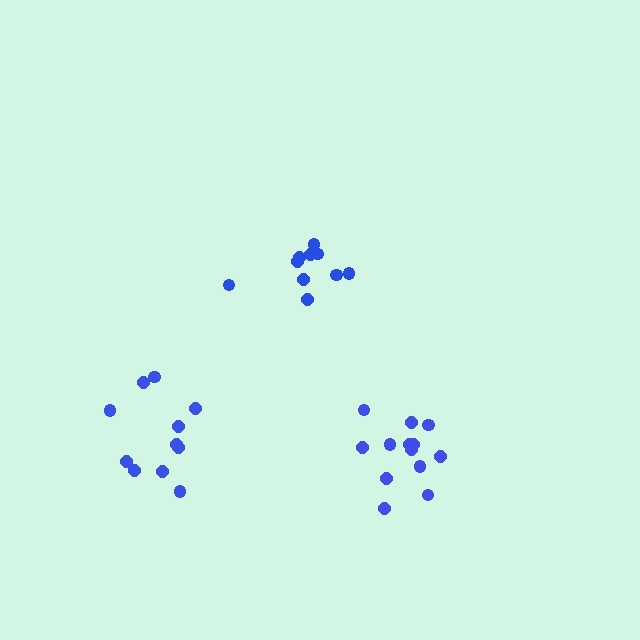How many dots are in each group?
Group 1: 10 dots, Group 2: 11 dots, Group 3: 13 dots (34 total).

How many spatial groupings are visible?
There are 3 spatial groupings.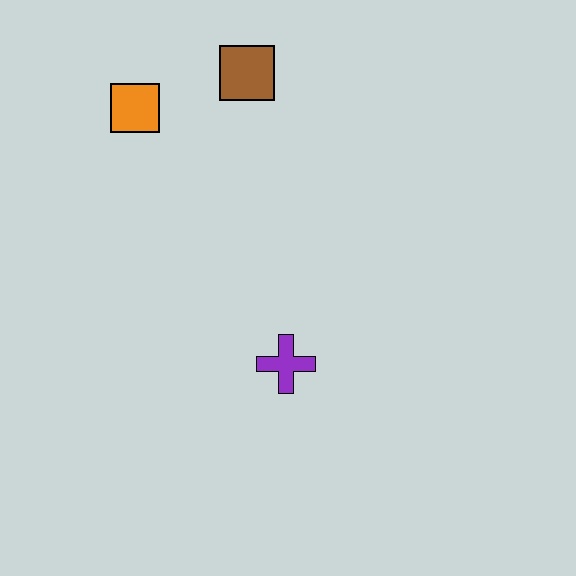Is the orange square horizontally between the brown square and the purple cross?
No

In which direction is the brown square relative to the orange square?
The brown square is to the right of the orange square.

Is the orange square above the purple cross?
Yes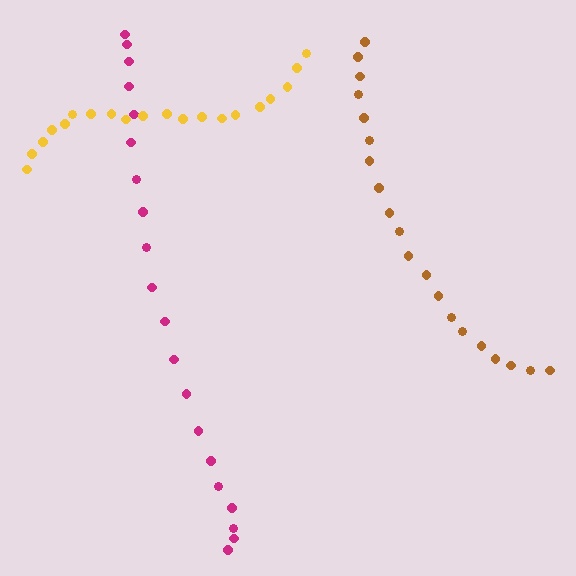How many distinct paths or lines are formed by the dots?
There are 3 distinct paths.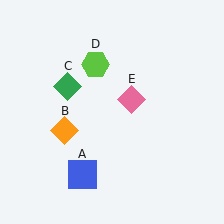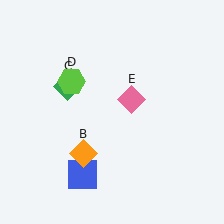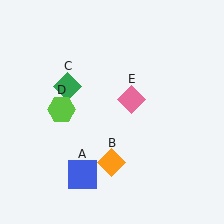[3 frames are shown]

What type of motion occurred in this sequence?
The orange diamond (object B), lime hexagon (object D) rotated counterclockwise around the center of the scene.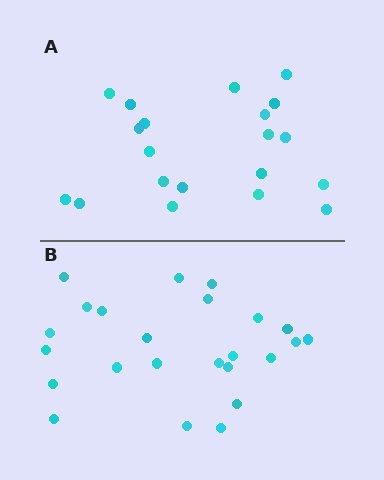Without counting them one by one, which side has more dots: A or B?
Region B (the bottom region) has more dots.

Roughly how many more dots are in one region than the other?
Region B has about 4 more dots than region A.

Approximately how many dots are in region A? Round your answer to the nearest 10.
About 20 dots.